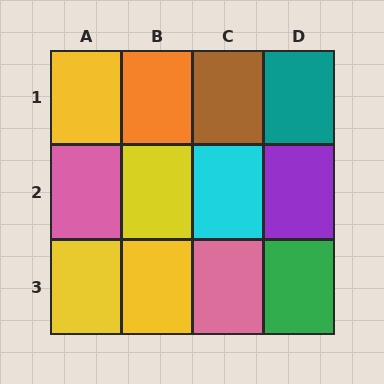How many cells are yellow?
4 cells are yellow.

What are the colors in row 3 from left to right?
Yellow, yellow, pink, green.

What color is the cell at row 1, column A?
Yellow.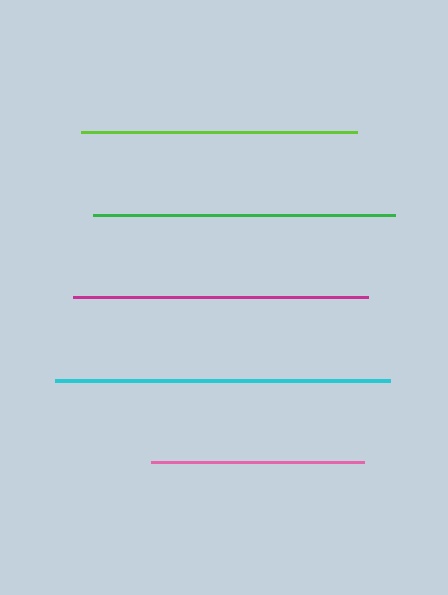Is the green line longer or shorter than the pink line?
The green line is longer than the pink line.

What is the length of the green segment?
The green segment is approximately 302 pixels long.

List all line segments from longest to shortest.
From longest to shortest: cyan, green, magenta, lime, pink.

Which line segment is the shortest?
The pink line is the shortest at approximately 214 pixels.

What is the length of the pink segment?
The pink segment is approximately 214 pixels long.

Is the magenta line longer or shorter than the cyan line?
The cyan line is longer than the magenta line.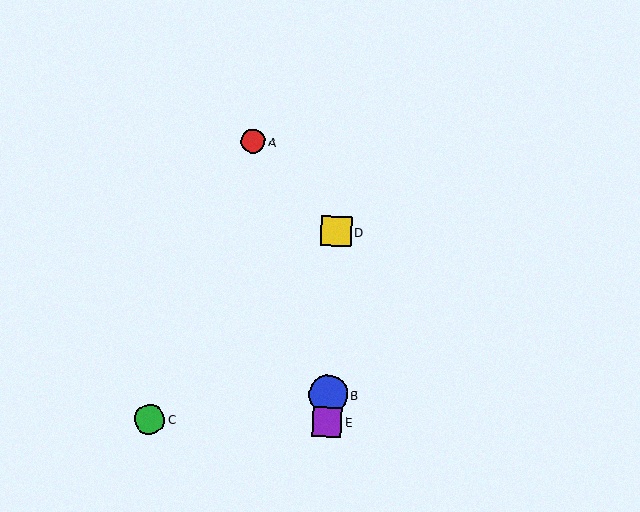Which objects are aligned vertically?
Objects B, D, E are aligned vertically.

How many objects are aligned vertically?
3 objects (B, D, E) are aligned vertically.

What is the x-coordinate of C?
Object C is at x≈149.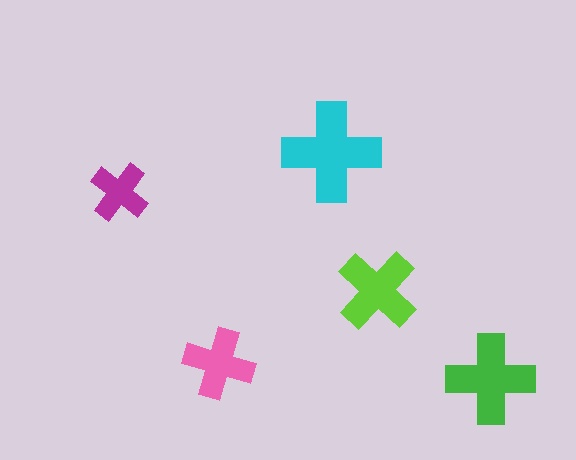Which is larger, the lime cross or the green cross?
The green one.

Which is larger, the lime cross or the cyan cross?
The cyan one.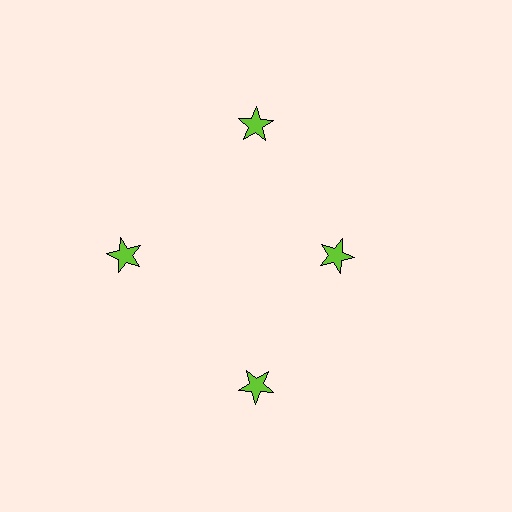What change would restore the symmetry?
The symmetry would be restored by moving it outward, back onto the ring so that all 4 stars sit at equal angles and equal distance from the center.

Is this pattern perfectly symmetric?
No. The 4 lime stars are arranged in a ring, but one element near the 3 o'clock position is pulled inward toward the center, breaking the 4-fold rotational symmetry.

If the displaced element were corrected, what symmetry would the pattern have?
It would have 4-fold rotational symmetry — the pattern would map onto itself every 90 degrees.